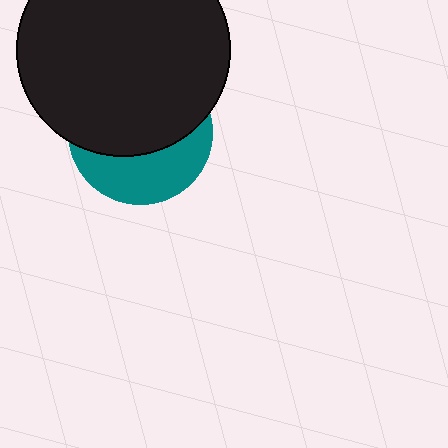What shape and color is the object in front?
The object in front is a black circle.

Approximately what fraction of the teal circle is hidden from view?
Roughly 62% of the teal circle is hidden behind the black circle.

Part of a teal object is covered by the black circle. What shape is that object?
It is a circle.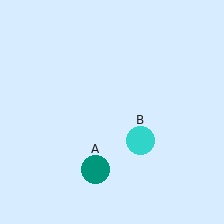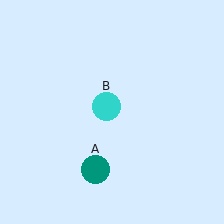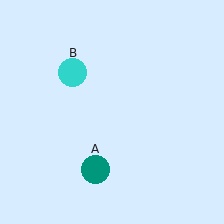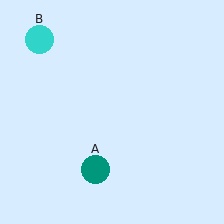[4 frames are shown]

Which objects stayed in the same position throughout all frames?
Teal circle (object A) remained stationary.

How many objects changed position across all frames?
1 object changed position: cyan circle (object B).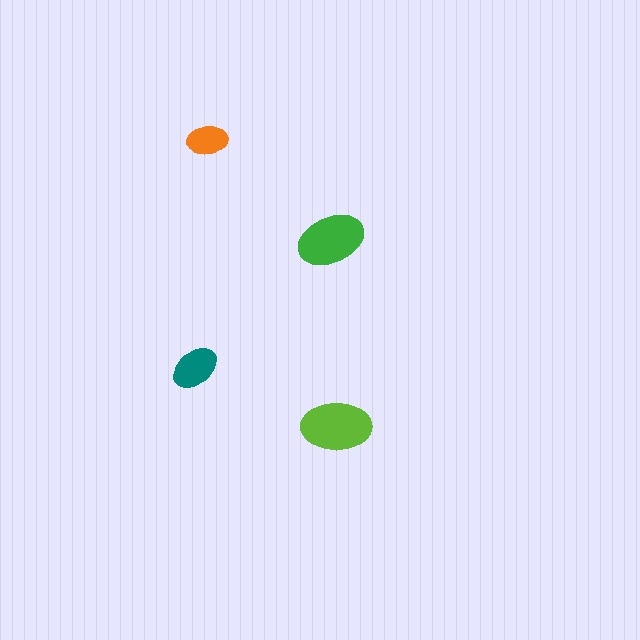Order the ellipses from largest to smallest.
the lime one, the green one, the teal one, the orange one.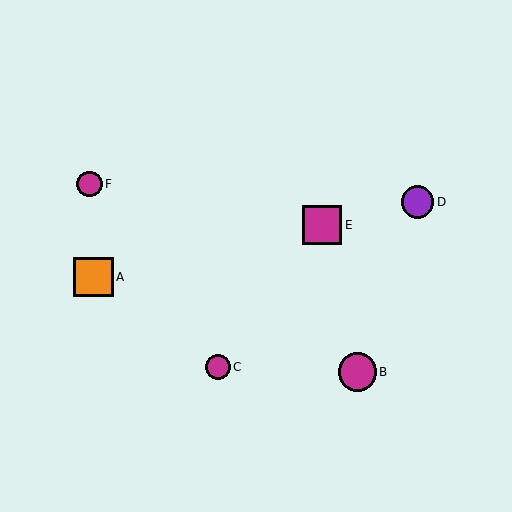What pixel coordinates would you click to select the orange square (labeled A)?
Click at (93, 277) to select the orange square A.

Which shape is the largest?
The magenta square (labeled E) is the largest.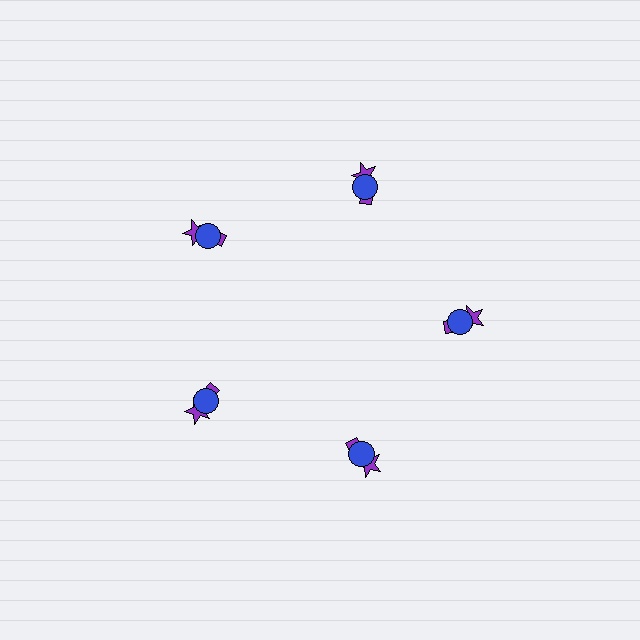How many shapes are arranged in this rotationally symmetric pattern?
There are 15 shapes, arranged in 5 groups of 3.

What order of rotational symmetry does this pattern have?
This pattern has 5-fold rotational symmetry.